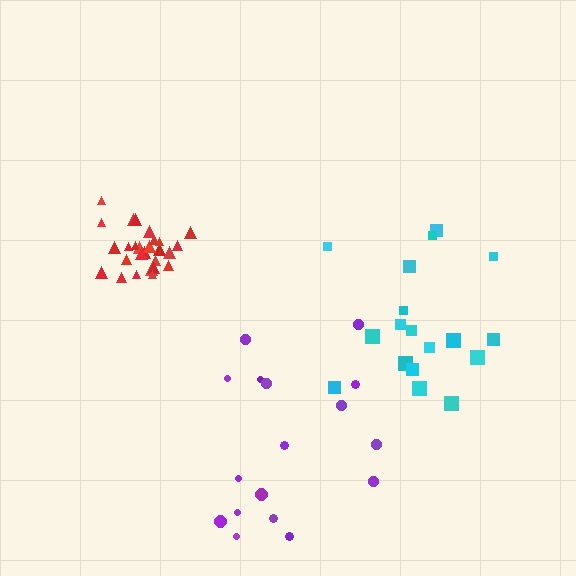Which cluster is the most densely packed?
Red.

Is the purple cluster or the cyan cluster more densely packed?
Cyan.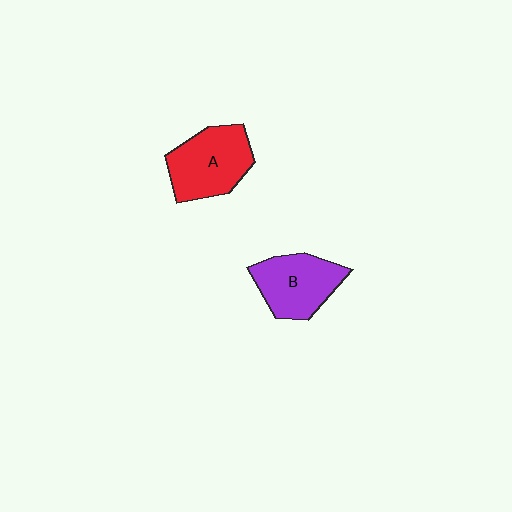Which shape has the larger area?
Shape A (red).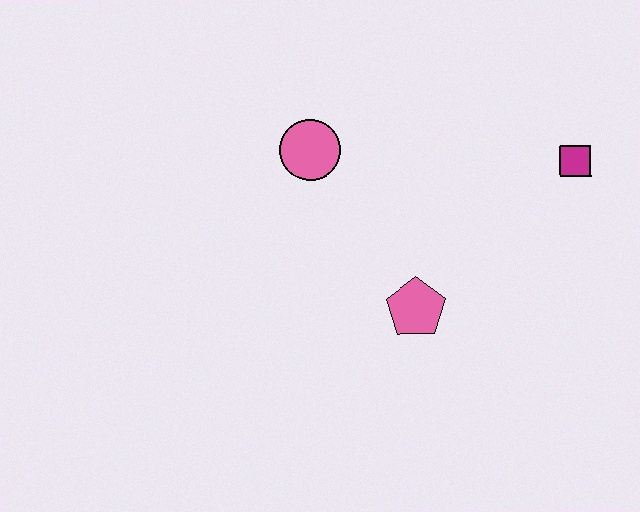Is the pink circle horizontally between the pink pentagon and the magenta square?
No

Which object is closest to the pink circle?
The pink pentagon is closest to the pink circle.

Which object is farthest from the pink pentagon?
The magenta square is farthest from the pink pentagon.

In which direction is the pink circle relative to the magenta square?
The pink circle is to the left of the magenta square.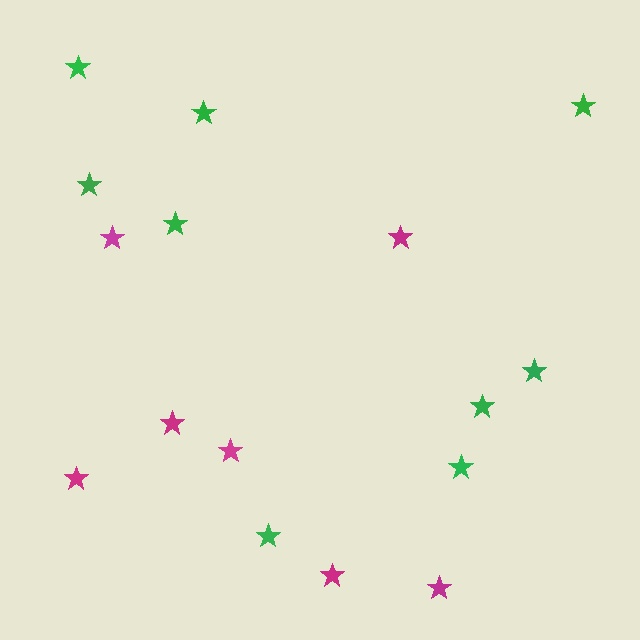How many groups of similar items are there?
There are 2 groups: one group of magenta stars (7) and one group of green stars (9).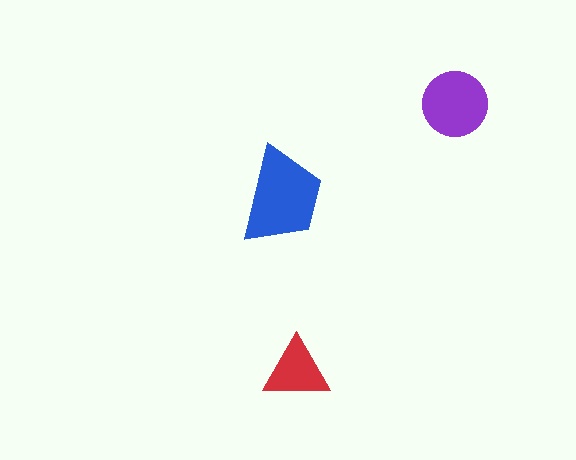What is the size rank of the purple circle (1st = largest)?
2nd.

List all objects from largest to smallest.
The blue trapezoid, the purple circle, the red triangle.